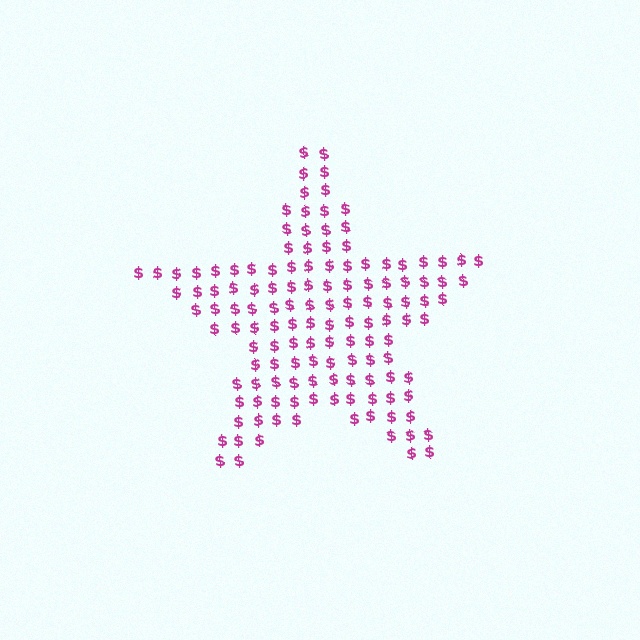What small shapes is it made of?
It is made of small dollar signs.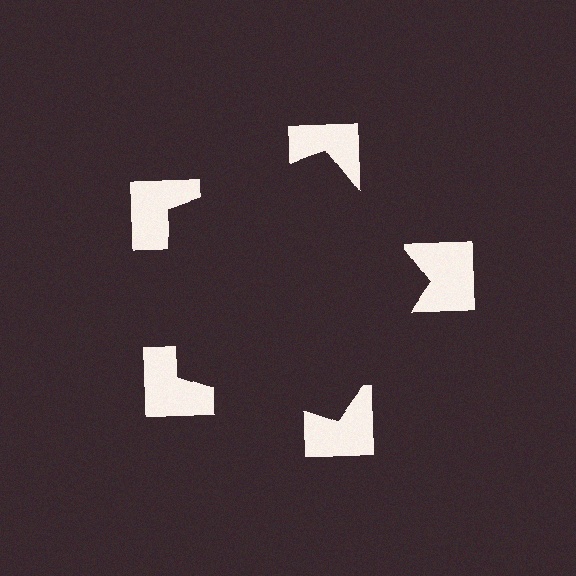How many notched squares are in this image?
There are 5 — one at each vertex of the illusory pentagon.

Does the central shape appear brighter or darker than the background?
It typically appears slightly darker than the background, even though no actual brightness change is drawn.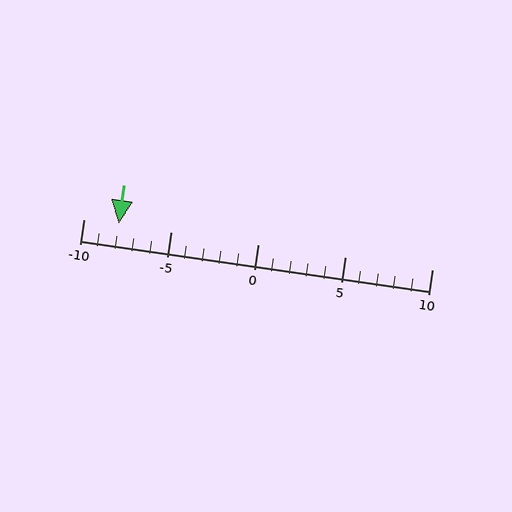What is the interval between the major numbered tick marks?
The major tick marks are spaced 5 units apart.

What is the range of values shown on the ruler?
The ruler shows values from -10 to 10.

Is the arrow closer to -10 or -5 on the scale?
The arrow is closer to -10.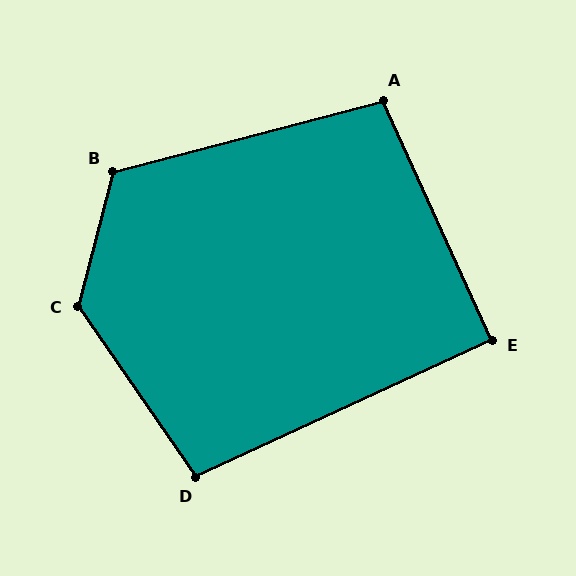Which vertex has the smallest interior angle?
E, at approximately 90 degrees.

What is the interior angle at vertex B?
Approximately 119 degrees (obtuse).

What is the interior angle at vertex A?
Approximately 99 degrees (obtuse).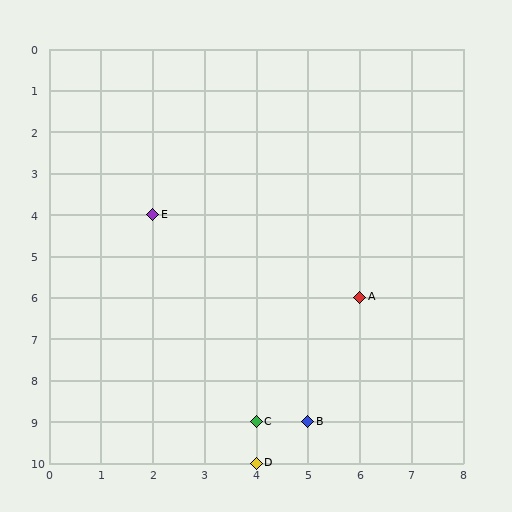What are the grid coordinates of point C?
Point C is at grid coordinates (4, 9).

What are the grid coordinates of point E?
Point E is at grid coordinates (2, 4).